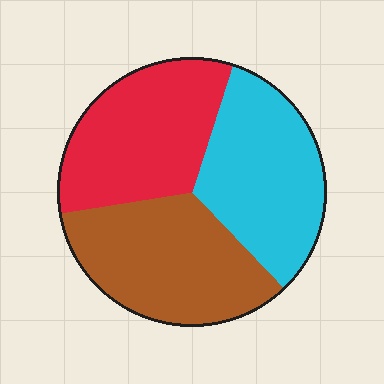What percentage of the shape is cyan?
Cyan covers 33% of the shape.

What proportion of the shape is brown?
Brown covers 34% of the shape.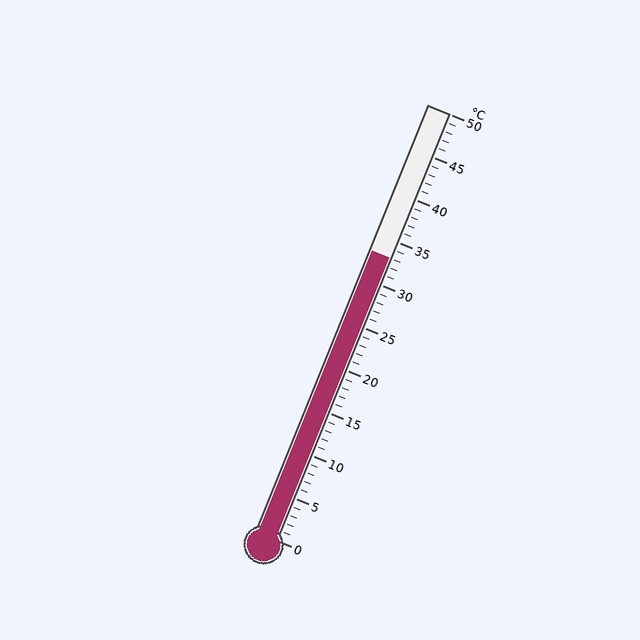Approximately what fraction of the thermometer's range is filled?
The thermometer is filled to approximately 65% of its range.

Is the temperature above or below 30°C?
The temperature is above 30°C.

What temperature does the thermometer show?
The thermometer shows approximately 33°C.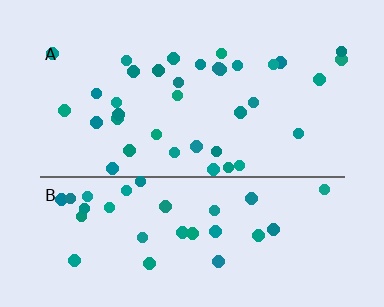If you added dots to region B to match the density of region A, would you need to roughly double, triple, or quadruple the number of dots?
Approximately double.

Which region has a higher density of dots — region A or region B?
A (the top).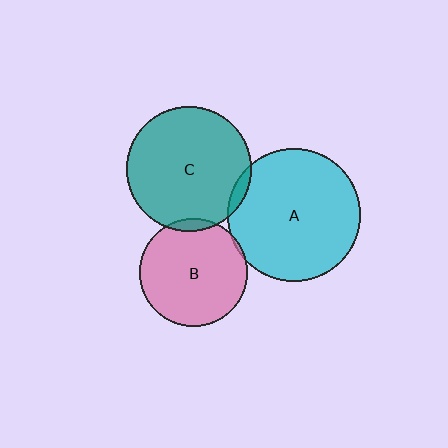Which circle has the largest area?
Circle A (cyan).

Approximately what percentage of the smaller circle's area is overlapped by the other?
Approximately 5%.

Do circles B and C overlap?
Yes.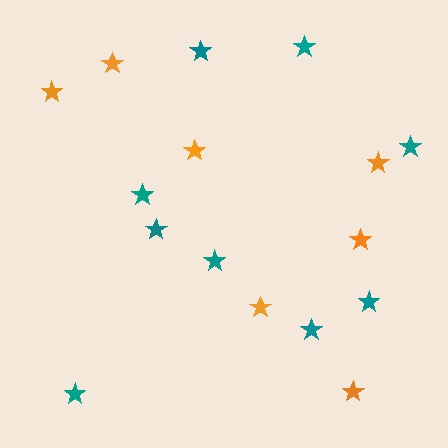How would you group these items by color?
There are 2 groups: one group of teal stars (9) and one group of orange stars (7).